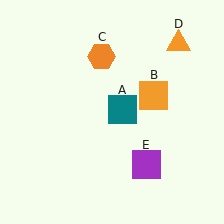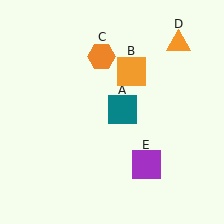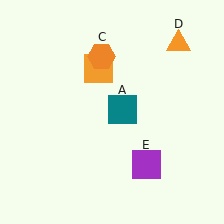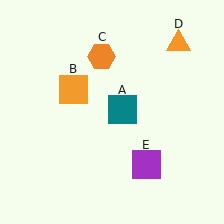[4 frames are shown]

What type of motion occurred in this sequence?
The orange square (object B) rotated counterclockwise around the center of the scene.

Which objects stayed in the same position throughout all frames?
Teal square (object A) and orange hexagon (object C) and orange triangle (object D) and purple square (object E) remained stationary.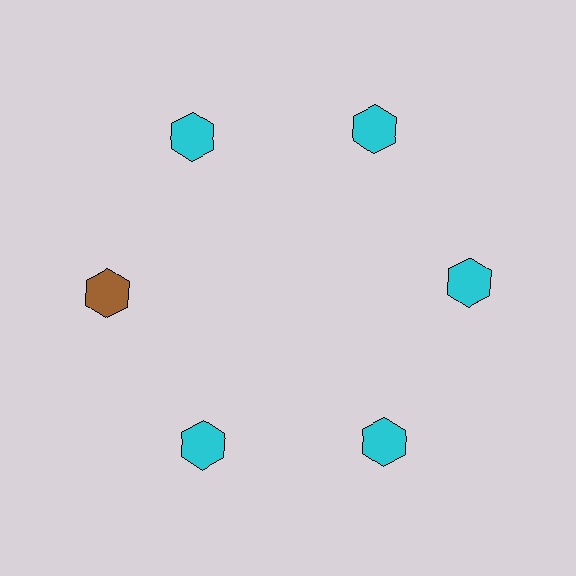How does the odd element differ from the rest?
It has a different color: brown instead of cyan.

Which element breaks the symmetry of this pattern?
The brown hexagon at roughly the 9 o'clock position breaks the symmetry. All other shapes are cyan hexagons.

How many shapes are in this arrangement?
There are 6 shapes arranged in a ring pattern.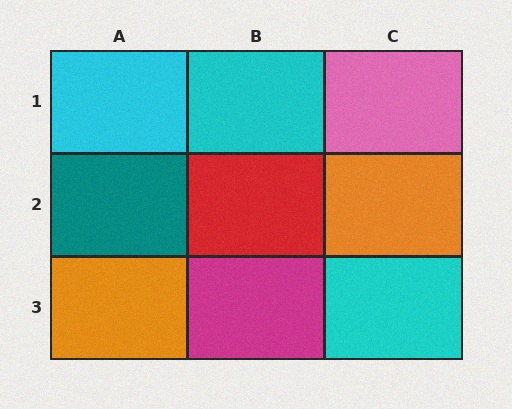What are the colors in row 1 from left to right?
Cyan, cyan, pink.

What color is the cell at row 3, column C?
Cyan.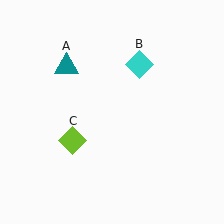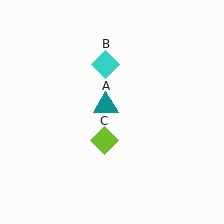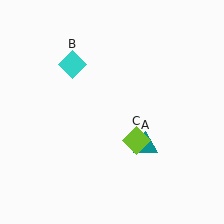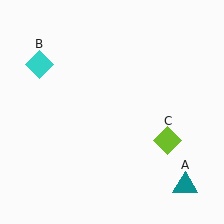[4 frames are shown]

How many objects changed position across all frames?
3 objects changed position: teal triangle (object A), cyan diamond (object B), lime diamond (object C).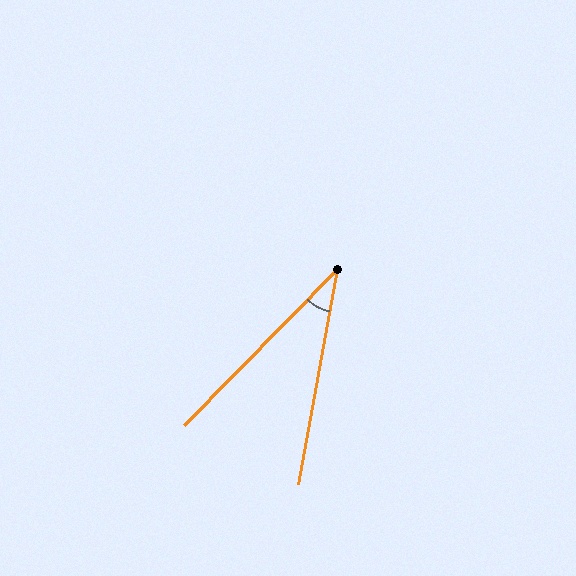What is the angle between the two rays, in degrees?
Approximately 34 degrees.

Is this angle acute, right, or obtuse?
It is acute.